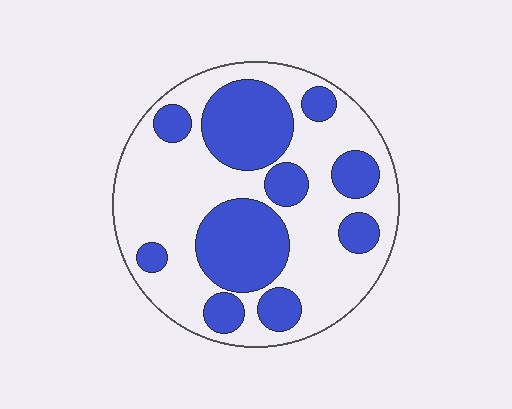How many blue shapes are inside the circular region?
10.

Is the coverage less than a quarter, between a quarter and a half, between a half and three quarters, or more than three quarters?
Between a quarter and a half.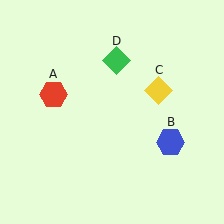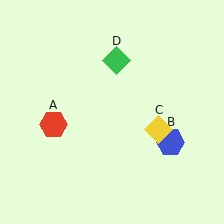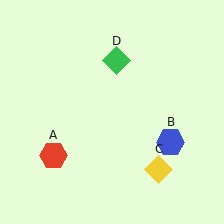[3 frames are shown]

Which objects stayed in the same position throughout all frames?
Blue hexagon (object B) and green diamond (object D) remained stationary.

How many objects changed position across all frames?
2 objects changed position: red hexagon (object A), yellow diamond (object C).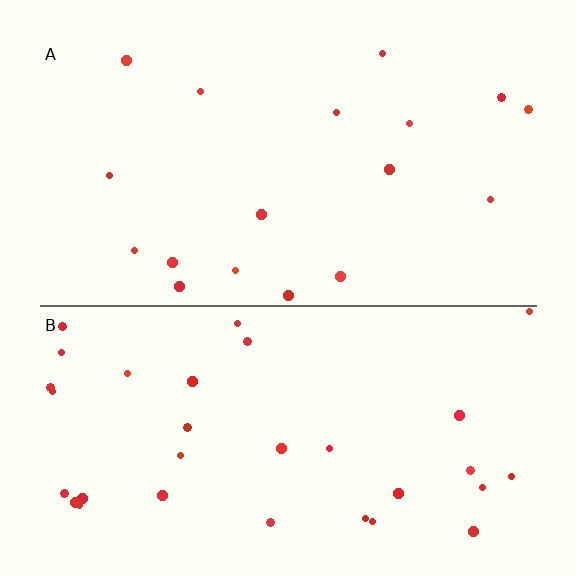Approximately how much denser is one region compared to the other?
Approximately 1.8× — region B over region A.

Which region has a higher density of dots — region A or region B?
B (the bottom).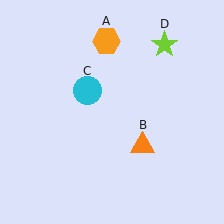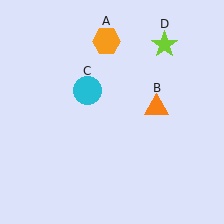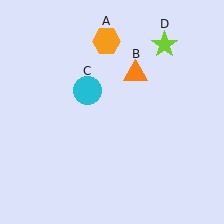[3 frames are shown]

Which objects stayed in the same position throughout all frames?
Orange hexagon (object A) and cyan circle (object C) and lime star (object D) remained stationary.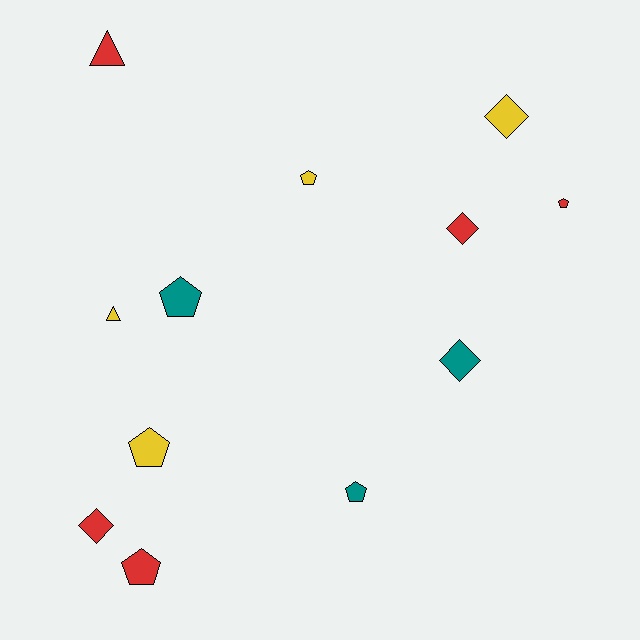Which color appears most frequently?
Red, with 5 objects.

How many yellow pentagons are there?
There are 2 yellow pentagons.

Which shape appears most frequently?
Pentagon, with 6 objects.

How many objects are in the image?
There are 12 objects.